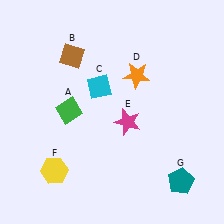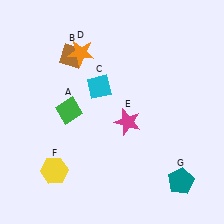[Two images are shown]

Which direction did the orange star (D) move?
The orange star (D) moved left.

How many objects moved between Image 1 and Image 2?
1 object moved between the two images.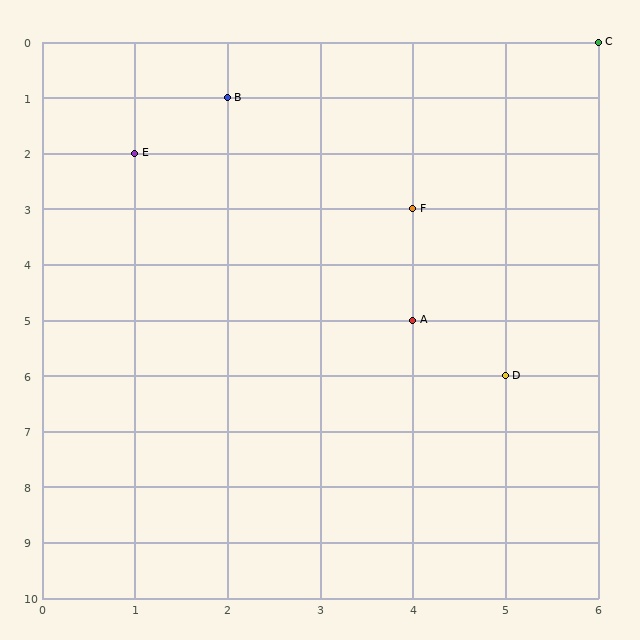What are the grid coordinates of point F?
Point F is at grid coordinates (4, 3).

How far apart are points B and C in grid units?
Points B and C are 4 columns and 1 row apart (about 4.1 grid units diagonally).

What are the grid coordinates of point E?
Point E is at grid coordinates (1, 2).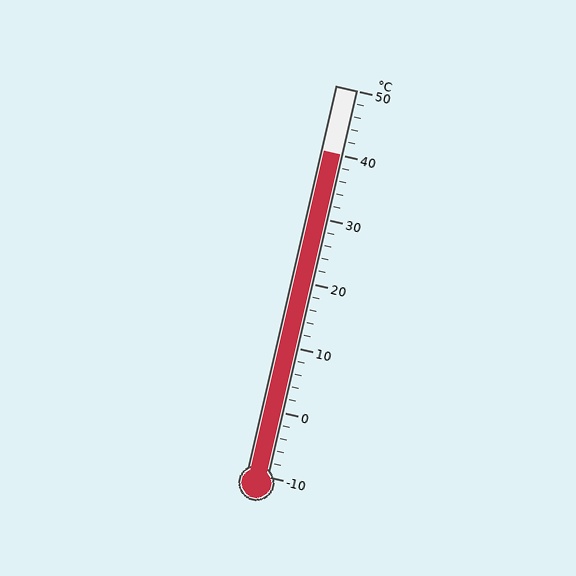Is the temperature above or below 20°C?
The temperature is above 20°C.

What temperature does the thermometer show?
The thermometer shows approximately 40°C.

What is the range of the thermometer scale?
The thermometer scale ranges from -10°C to 50°C.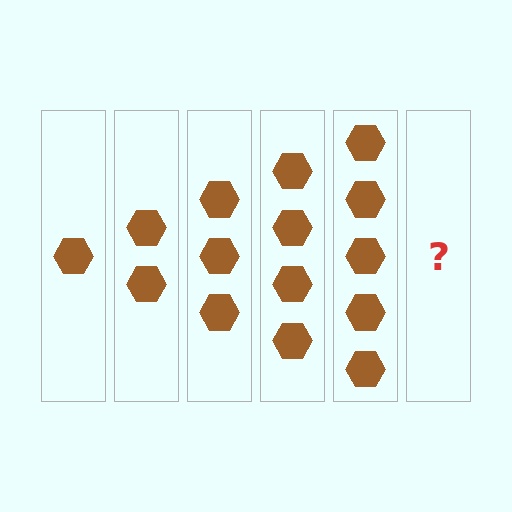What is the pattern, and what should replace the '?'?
The pattern is that each step adds one more hexagon. The '?' should be 6 hexagons.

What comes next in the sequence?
The next element should be 6 hexagons.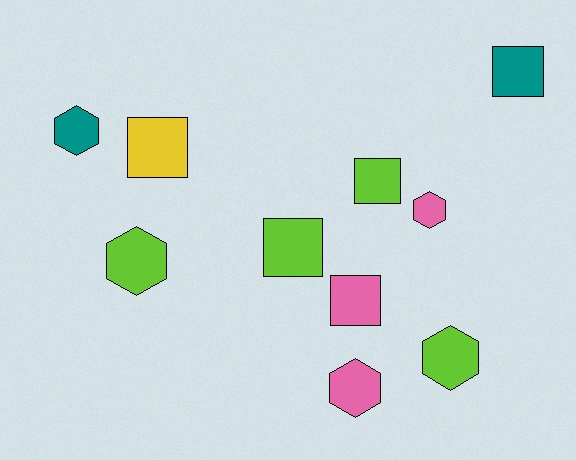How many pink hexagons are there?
There are 2 pink hexagons.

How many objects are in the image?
There are 10 objects.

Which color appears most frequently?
Lime, with 4 objects.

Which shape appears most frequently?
Square, with 5 objects.